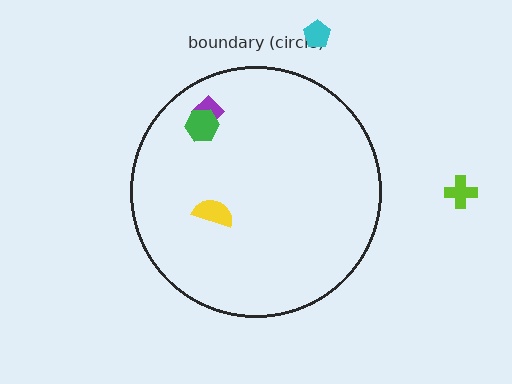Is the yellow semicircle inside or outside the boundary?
Inside.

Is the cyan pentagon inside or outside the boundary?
Outside.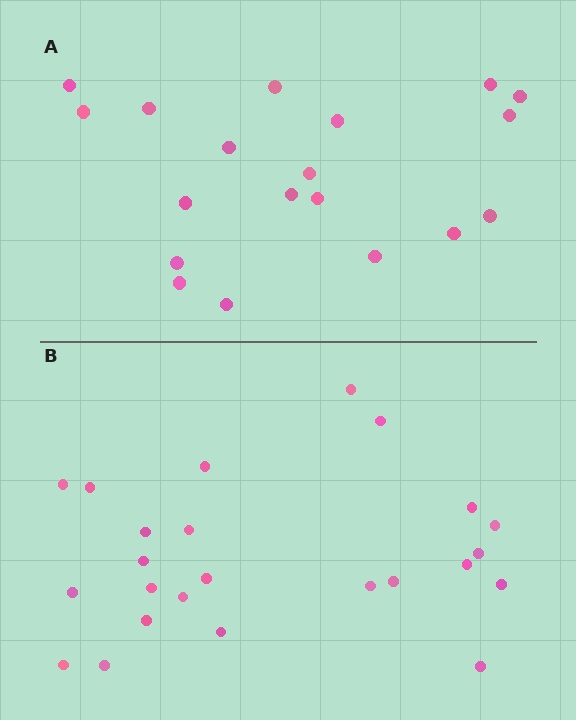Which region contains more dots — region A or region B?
Region B (the bottom region) has more dots.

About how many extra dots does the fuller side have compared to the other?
Region B has about 5 more dots than region A.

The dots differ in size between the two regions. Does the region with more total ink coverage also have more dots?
No. Region A has more total ink coverage because its dots are larger, but region B actually contains more individual dots. Total area can be misleading — the number of items is what matters here.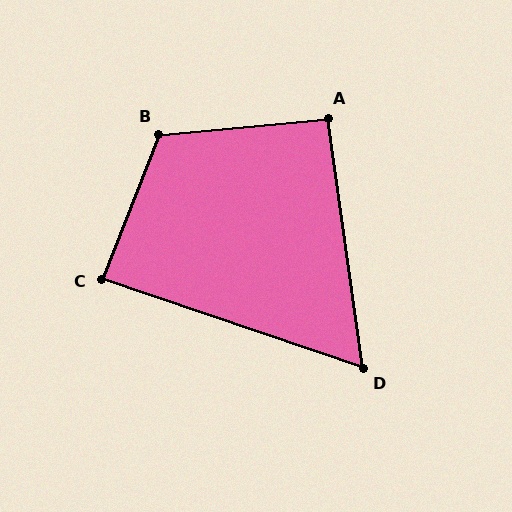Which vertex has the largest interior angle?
B, at approximately 117 degrees.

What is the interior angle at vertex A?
Approximately 93 degrees (approximately right).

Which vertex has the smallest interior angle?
D, at approximately 63 degrees.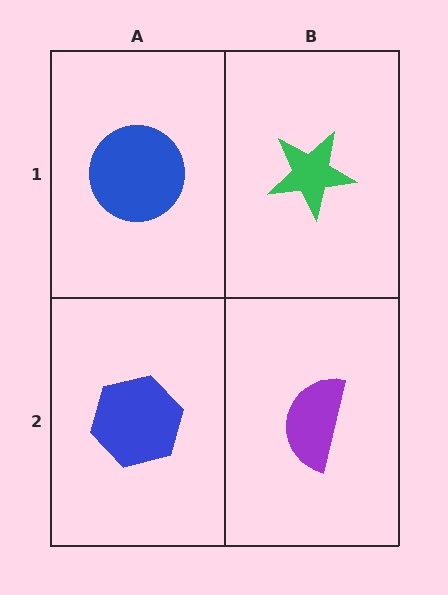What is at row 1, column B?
A green star.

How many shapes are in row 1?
2 shapes.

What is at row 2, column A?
A blue hexagon.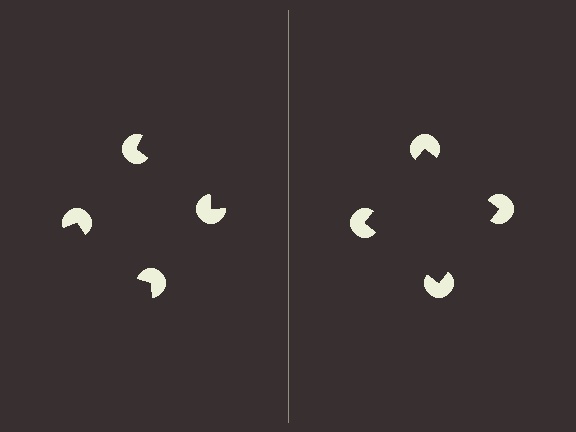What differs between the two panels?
The pac-man discs are positioned identically on both sides; only the wedge orientations differ. On the right they align to a square; on the left they are misaligned.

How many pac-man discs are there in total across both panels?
8 — 4 on each side.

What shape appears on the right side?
An illusory square.